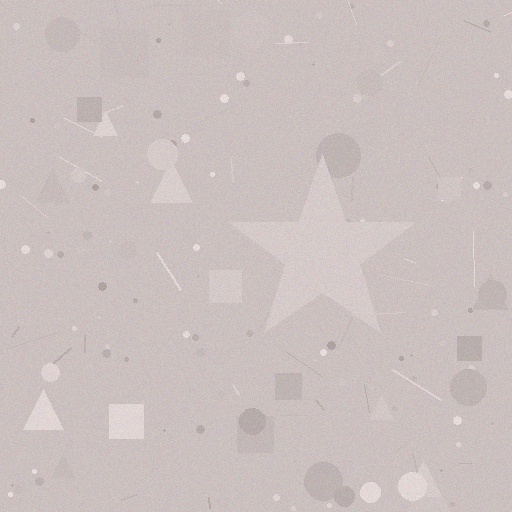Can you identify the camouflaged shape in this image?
The camouflaged shape is a star.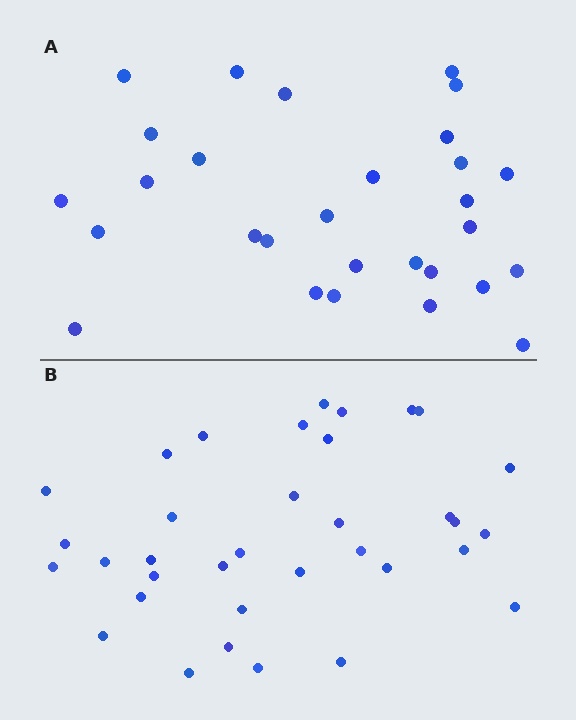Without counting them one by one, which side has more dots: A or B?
Region B (the bottom region) has more dots.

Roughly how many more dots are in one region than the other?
Region B has about 6 more dots than region A.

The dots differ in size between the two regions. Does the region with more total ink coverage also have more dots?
No. Region A has more total ink coverage because its dots are larger, but region B actually contains more individual dots. Total area can be misleading — the number of items is what matters here.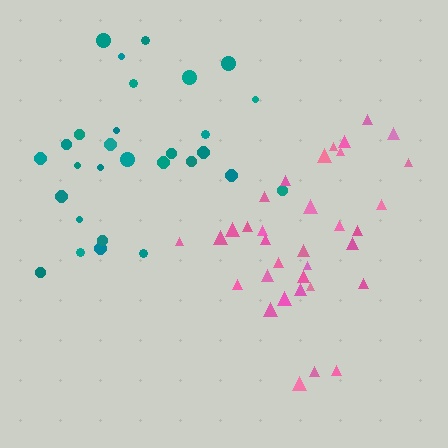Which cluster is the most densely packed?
Pink.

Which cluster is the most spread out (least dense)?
Teal.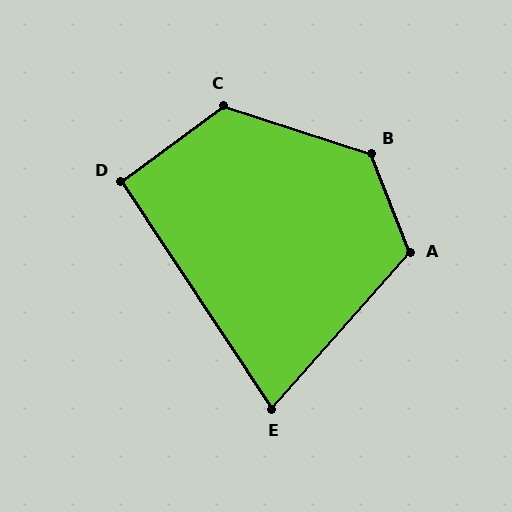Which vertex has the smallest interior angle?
E, at approximately 75 degrees.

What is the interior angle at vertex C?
Approximately 125 degrees (obtuse).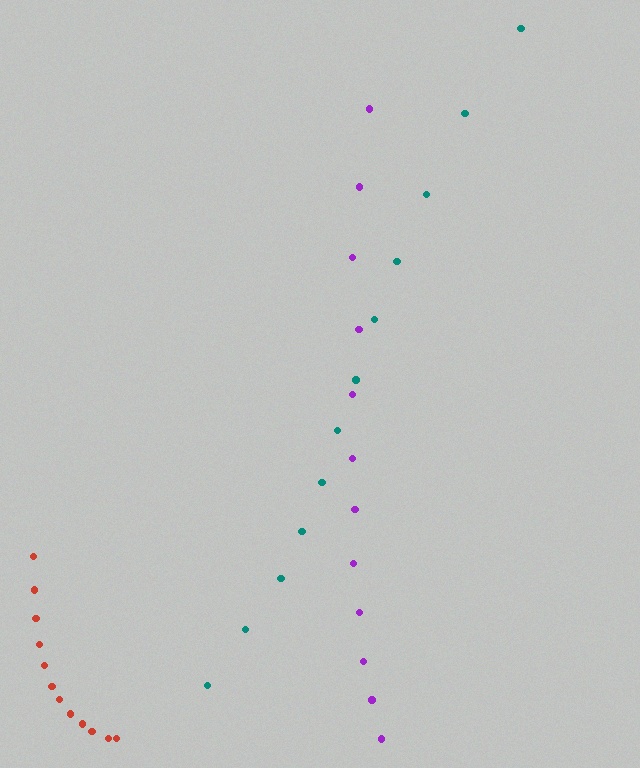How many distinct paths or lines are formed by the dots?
There are 3 distinct paths.